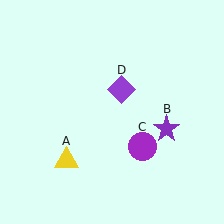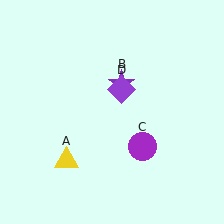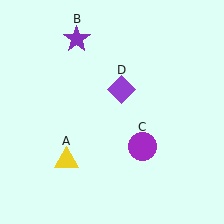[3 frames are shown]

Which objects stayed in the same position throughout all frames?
Yellow triangle (object A) and purple circle (object C) and purple diamond (object D) remained stationary.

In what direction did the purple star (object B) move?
The purple star (object B) moved up and to the left.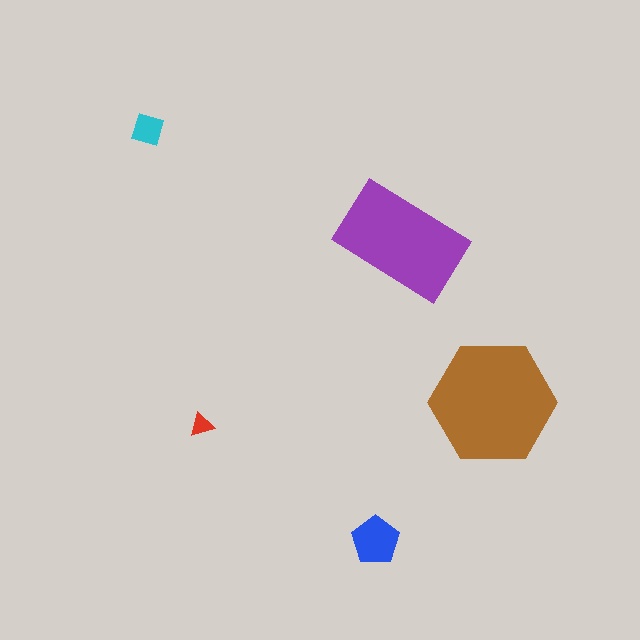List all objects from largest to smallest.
The brown hexagon, the purple rectangle, the blue pentagon, the cyan square, the red triangle.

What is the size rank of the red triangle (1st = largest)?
5th.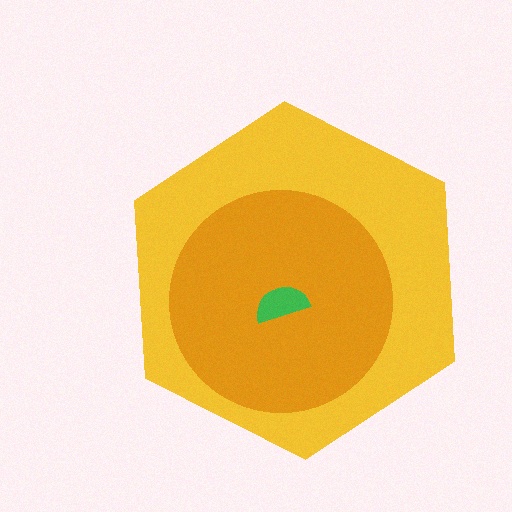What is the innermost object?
The green semicircle.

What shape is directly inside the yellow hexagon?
The orange circle.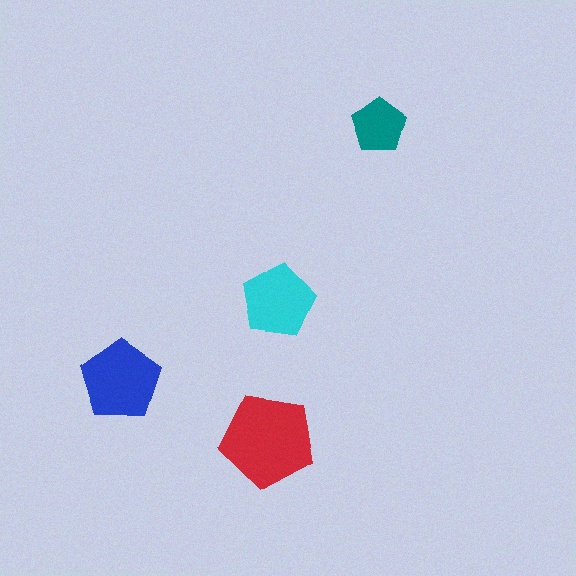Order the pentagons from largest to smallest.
the red one, the blue one, the cyan one, the teal one.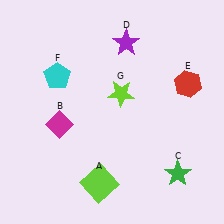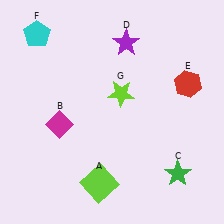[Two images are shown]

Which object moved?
The cyan pentagon (F) moved up.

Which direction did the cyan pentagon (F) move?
The cyan pentagon (F) moved up.